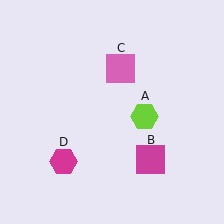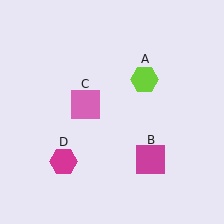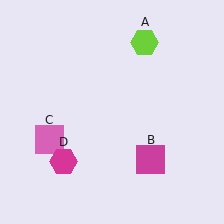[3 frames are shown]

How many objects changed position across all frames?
2 objects changed position: lime hexagon (object A), pink square (object C).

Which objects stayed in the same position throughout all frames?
Magenta square (object B) and magenta hexagon (object D) remained stationary.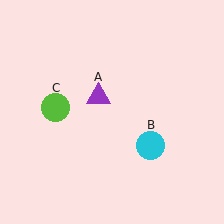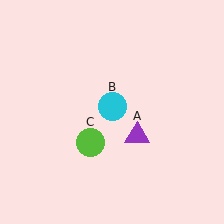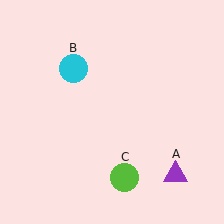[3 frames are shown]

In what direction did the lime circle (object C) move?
The lime circle (object C) moved down and to the right.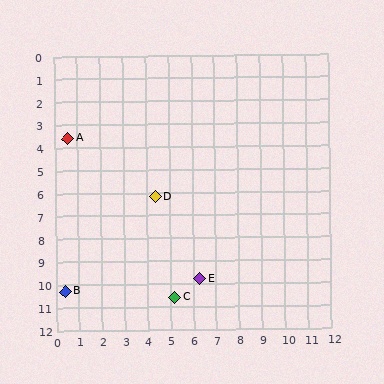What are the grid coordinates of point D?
Point D is at approximately (4.4, 6.2).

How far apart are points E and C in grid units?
Points E and C are about 1.4 grid units apart.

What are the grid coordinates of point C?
Point C is at approximately (5.2, 10.6).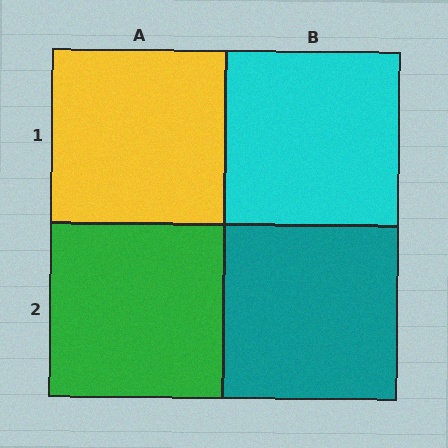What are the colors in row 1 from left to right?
Yellow, cyan.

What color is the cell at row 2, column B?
Teal.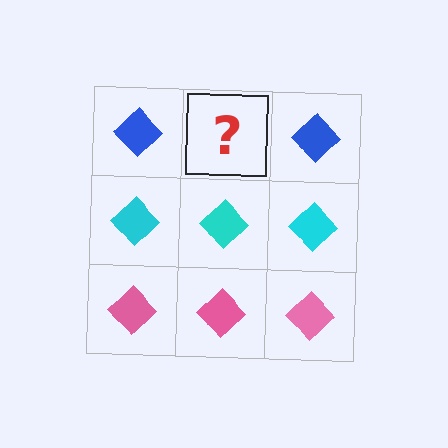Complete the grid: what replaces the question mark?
The question mark should be replaced with a blue diamond.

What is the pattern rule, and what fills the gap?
The rule is that each row has a consistent color. The gap should be filled with a blue diamond.